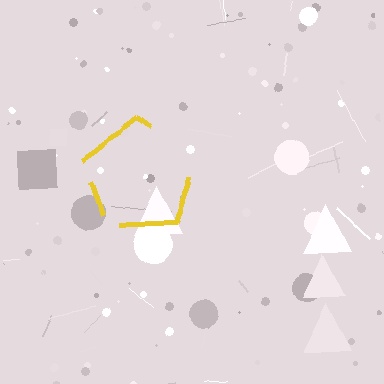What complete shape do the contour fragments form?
The contour fragments form a pentagon.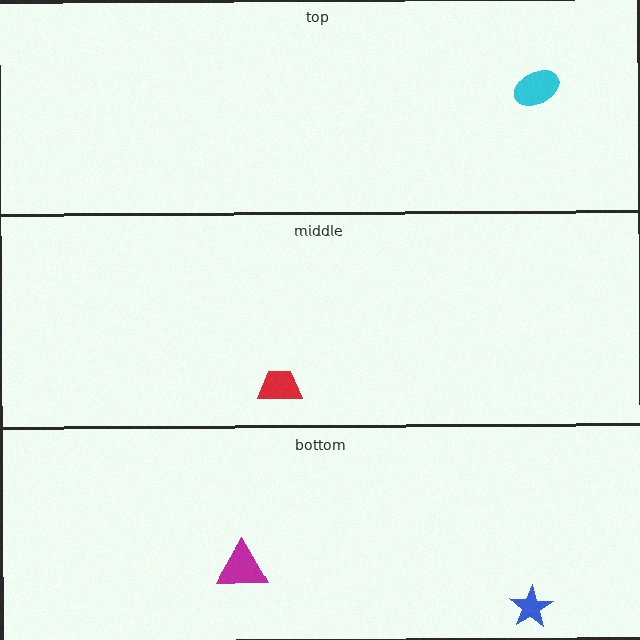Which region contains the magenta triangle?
The bottom region.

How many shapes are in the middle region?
1.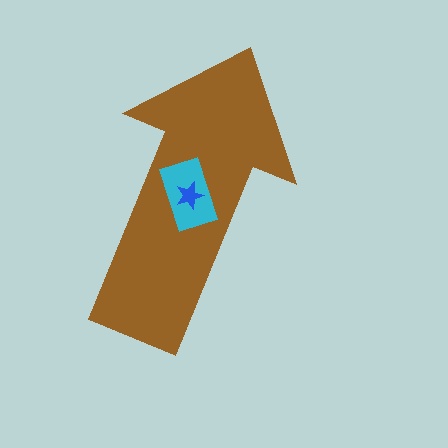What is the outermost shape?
The brown arrow.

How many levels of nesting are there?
3.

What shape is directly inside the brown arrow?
The cyan rectangle.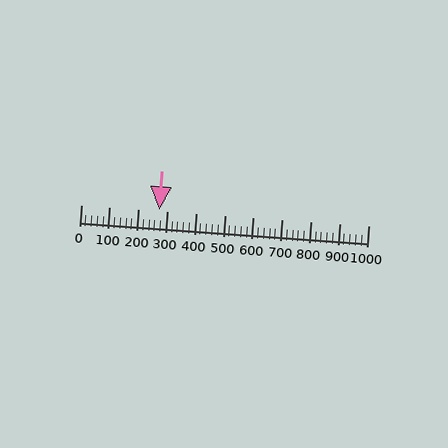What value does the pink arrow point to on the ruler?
The pink arrow points to approximately 274.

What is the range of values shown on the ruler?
The ruler shows values from 0 to 1000.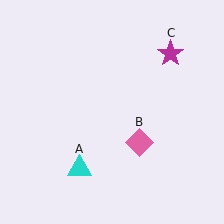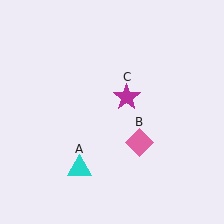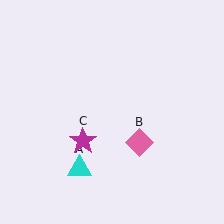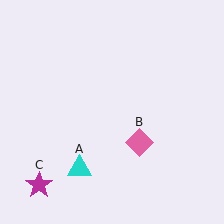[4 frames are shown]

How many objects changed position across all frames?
1 object changed position: magenta star (object C).